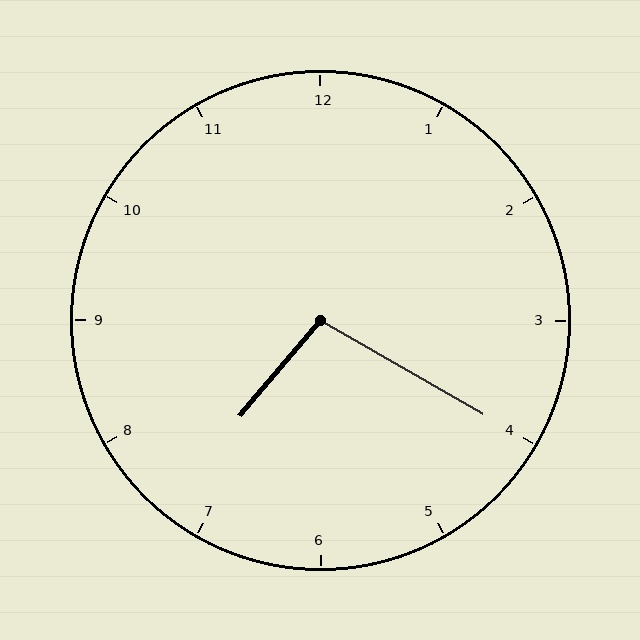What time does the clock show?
7:20.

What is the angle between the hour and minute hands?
Approximately 100 degrees.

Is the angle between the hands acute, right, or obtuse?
It is obtuse.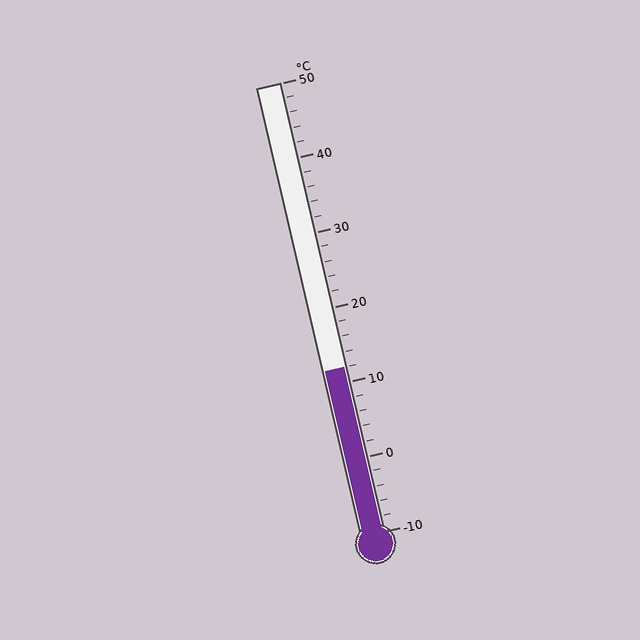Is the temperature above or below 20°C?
The temperature is below 20°C.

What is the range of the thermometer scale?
The thermometer scale ranges from -10°C to 50°C.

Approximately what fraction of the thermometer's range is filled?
The thermometer is filled to approximately 35% of its range.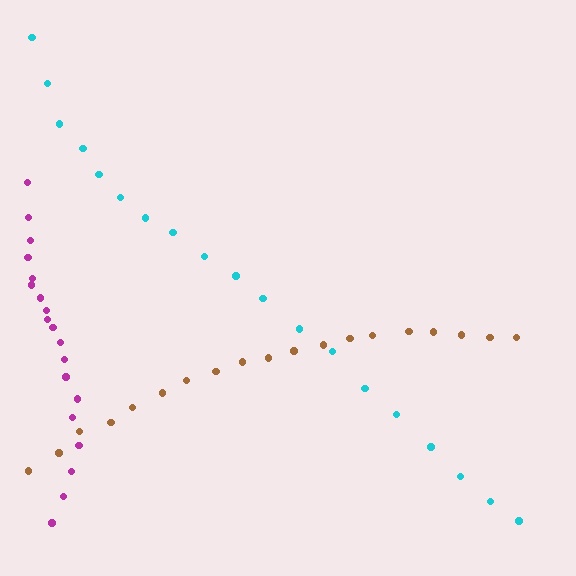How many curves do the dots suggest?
There are 3 distinct paths.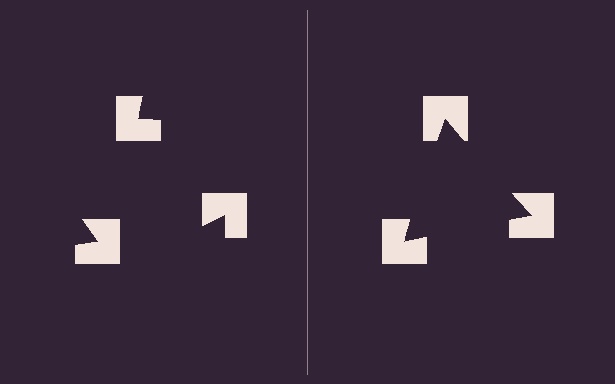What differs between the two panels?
The notched squares are positioned identically on both sides; only the wedge orientations differ. On the right they align to a triangle; on the left they are misaligned.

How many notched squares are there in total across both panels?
6 — 3 on each side.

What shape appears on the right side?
An illusory triangle.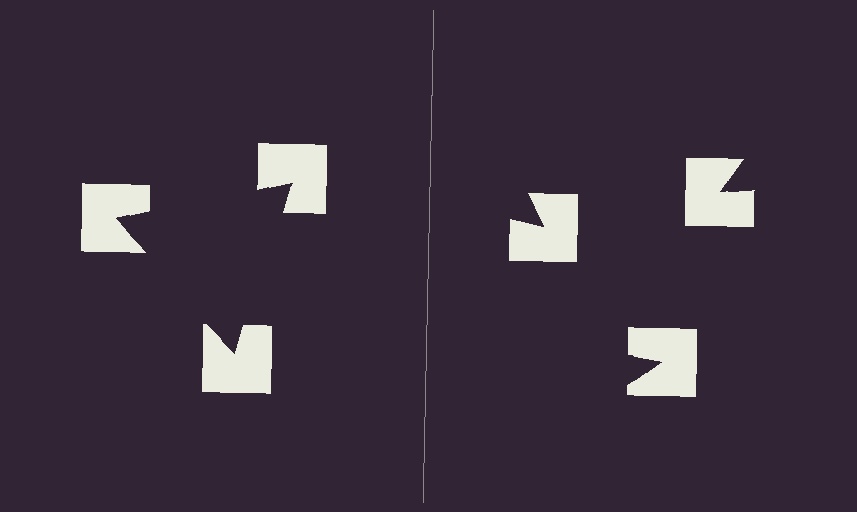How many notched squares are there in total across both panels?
6 — 3 on each side.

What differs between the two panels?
The notched squares are positioned identically on both sides; only the wedge orientations differ. On the left they align to a triangle; on the right they are misaligned.